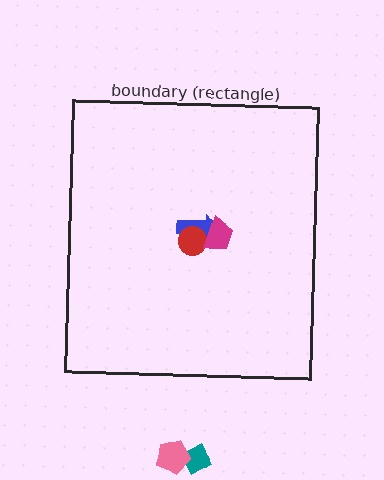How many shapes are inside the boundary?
3 inside, 2 outside.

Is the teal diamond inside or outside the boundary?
Outside.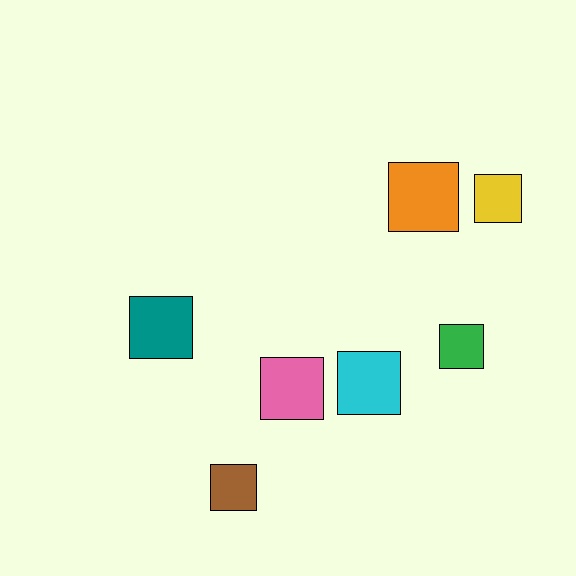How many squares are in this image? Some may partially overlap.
There are 7 squares.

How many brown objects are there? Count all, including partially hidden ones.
There is 1 brown object.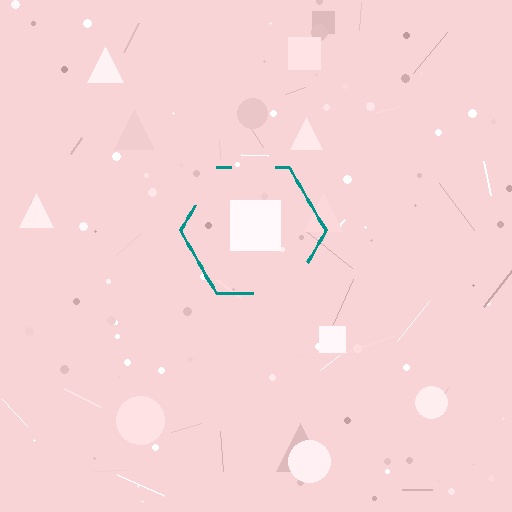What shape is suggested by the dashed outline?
The dashed outline suggests a hexagon.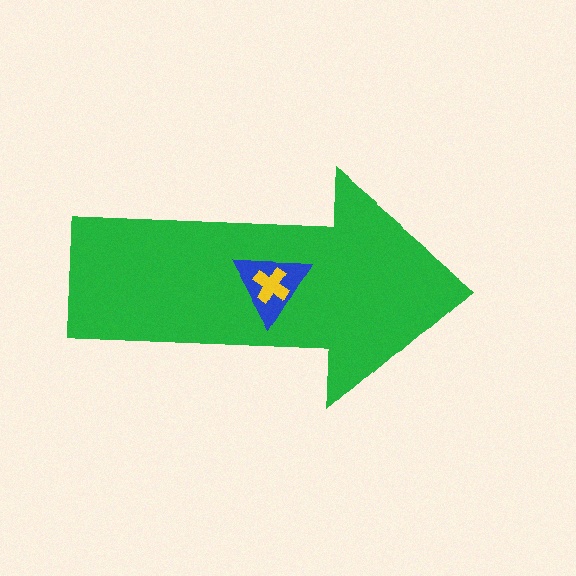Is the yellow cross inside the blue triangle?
Yes.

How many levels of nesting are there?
3.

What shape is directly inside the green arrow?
The blue triangle.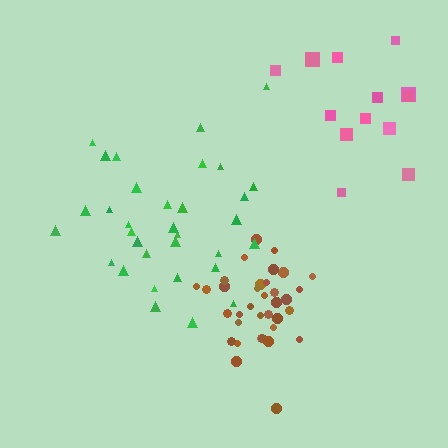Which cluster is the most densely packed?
Brown.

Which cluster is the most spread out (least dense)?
Pink.